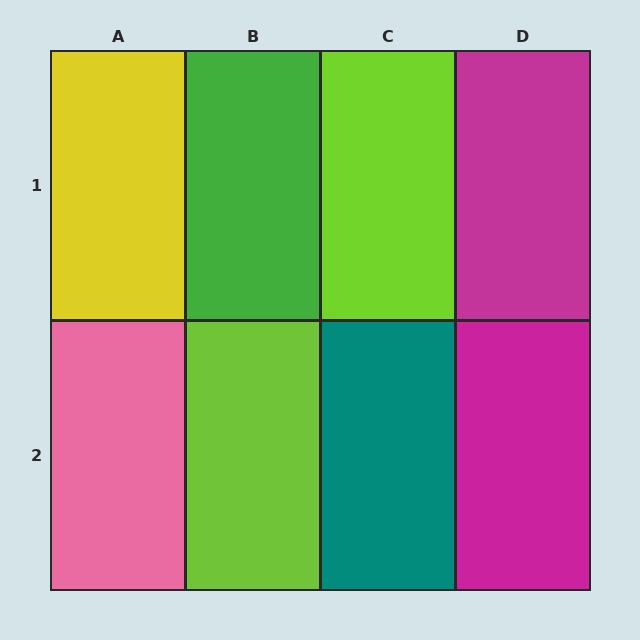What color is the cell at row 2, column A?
Pink.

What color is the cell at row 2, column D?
Magenta.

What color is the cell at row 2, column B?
Lime.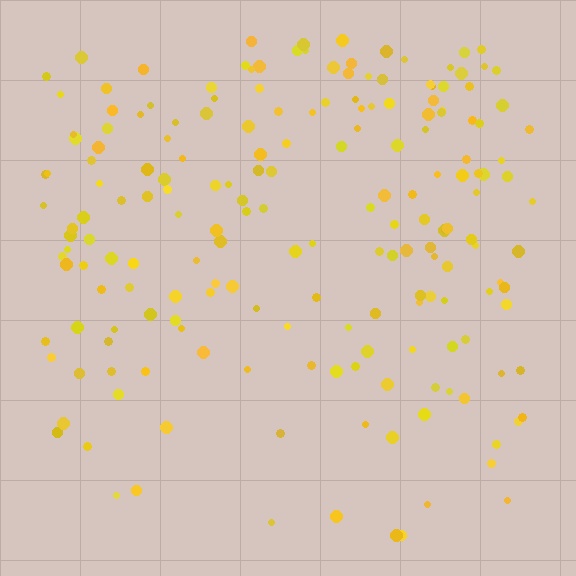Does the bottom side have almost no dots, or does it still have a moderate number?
Still a moderate number, just noticeably fewer than the top.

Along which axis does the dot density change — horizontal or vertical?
Vertical.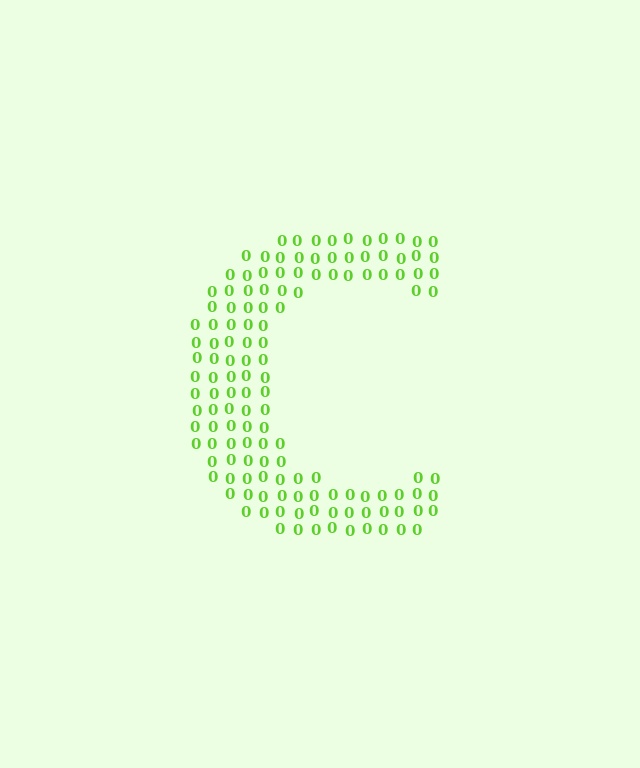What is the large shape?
The large shape is the letter C.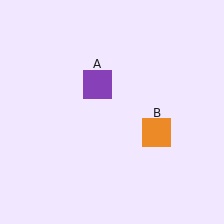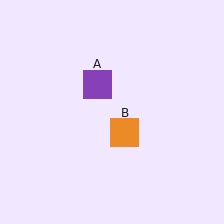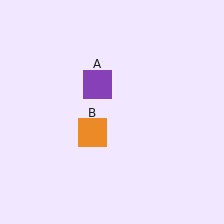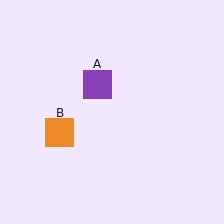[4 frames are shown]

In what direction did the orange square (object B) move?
The orange square (object B) moved left.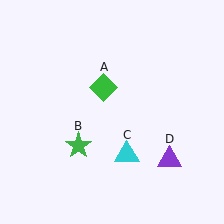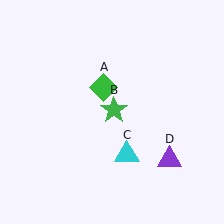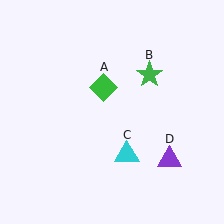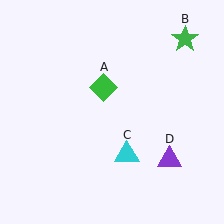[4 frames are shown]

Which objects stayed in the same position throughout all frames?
Green diamond (object A) and cyan triangle (object C) and purple triangle (object D) remained stationary.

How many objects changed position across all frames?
1 object changed position: green star (object B).